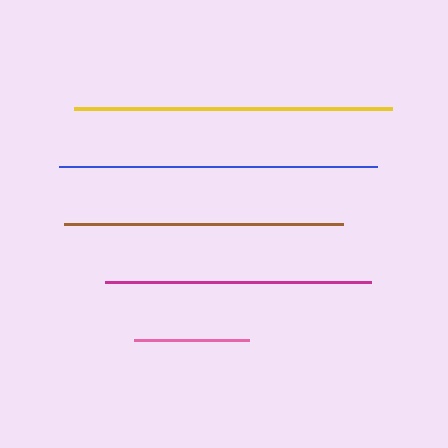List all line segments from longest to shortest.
From longest to shortest: blue, yellow, brown, magenta, pink.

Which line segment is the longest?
The blue line is the longest at approximately 319 pixels.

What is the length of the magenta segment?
The magenta segment is approximately 266 pixels long.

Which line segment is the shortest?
The pink line is the shortest at approximately 114 pixels.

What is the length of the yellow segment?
The yellow segment is approximately 317 pixels long.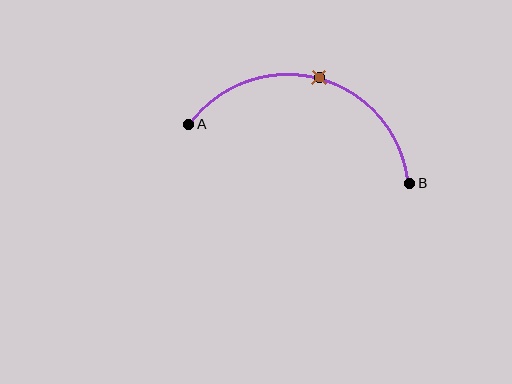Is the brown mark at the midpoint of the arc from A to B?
Yes. The brown mark lies on the arc at equal arc-length from both A and B — it is the arc midpoint.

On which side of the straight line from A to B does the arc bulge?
The arc bulges above the straight line connecting A and B.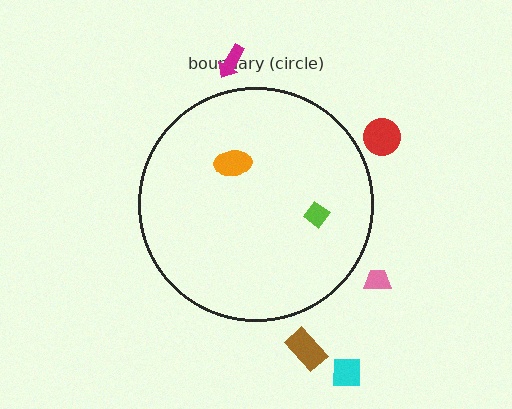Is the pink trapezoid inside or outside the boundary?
Outside.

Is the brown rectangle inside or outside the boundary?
Outside.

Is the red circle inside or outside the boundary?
Outside.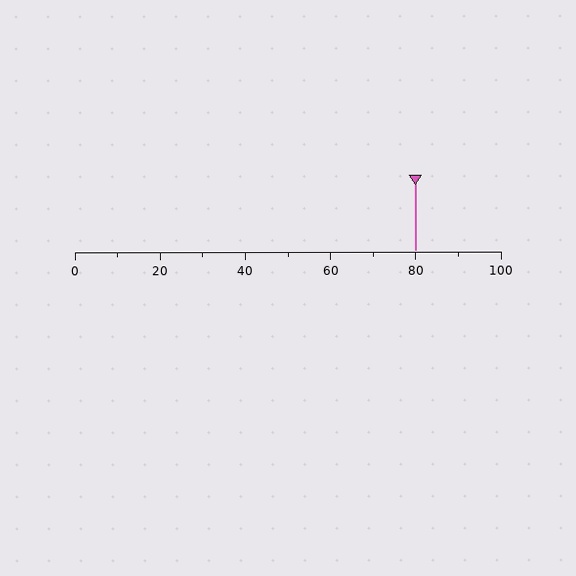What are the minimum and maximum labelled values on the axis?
The axis runs from 0 to 100.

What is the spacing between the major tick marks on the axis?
The major ticks are spaced 20 apart.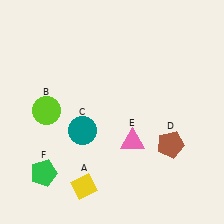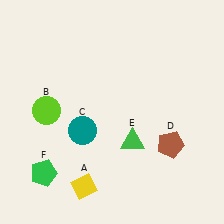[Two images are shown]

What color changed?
The triangle (E) changed from pink in Image 1 to green in Image 2.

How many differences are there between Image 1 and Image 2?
There is 1 difference between the two images.